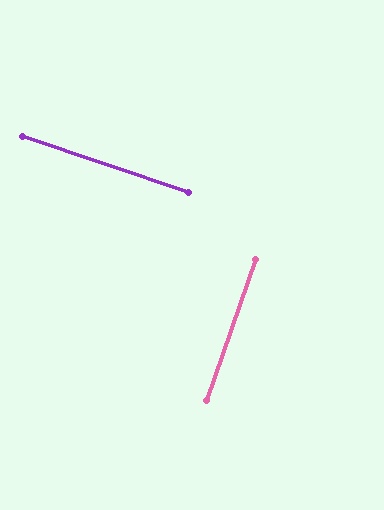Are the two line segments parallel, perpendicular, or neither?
Perpendicular — they meet at approximately 90°.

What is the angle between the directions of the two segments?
Approximately 90 degrees.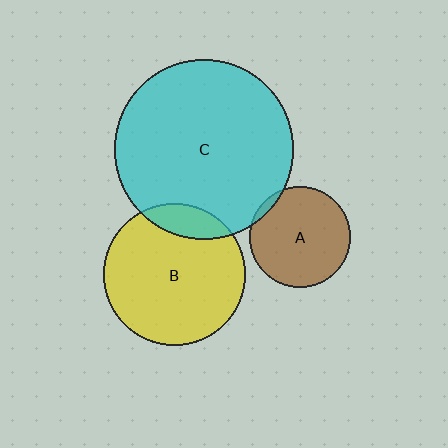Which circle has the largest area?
Circle C (cyan).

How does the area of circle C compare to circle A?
Approximately 3.2 times.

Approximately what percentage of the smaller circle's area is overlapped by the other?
Approximately 5%.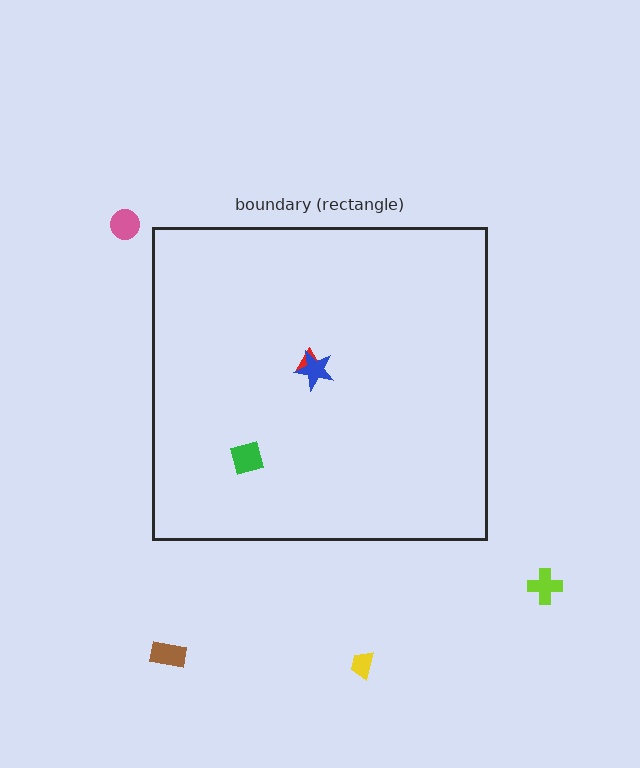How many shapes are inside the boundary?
3 inside, 4 outside.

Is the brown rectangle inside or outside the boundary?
Outside.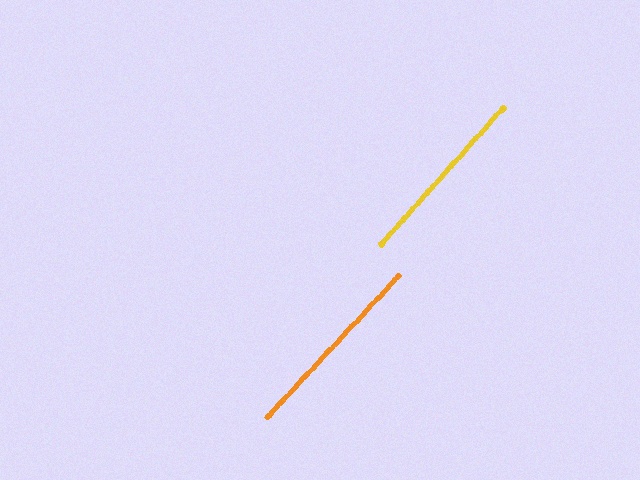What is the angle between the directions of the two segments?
Approximately 1 degree.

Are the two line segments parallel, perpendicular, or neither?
Parallel — their directions differ by only 1.1°.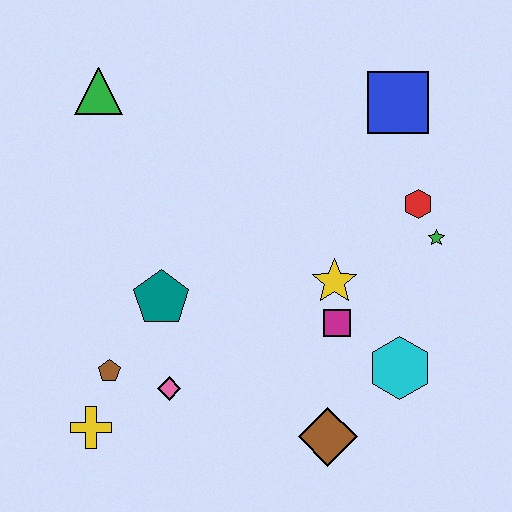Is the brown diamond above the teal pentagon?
No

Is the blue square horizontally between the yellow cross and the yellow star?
No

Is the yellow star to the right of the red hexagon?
No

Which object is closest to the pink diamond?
The brown pentagon is closest to the pink diamond.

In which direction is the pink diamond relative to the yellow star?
The pink diamond is to the left of the yellow star.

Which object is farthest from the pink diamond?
The blue square is farthest from the pink diamond.